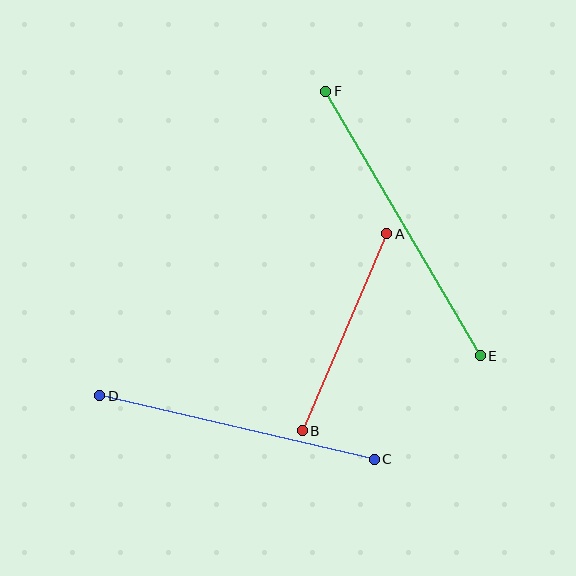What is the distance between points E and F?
The distance is approximately 306 pixels.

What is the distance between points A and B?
The distance is approximately 214 pixels.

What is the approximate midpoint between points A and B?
The midpoint is at approximately (344, 332) pixels.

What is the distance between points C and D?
The distance is approximately 282 pixels.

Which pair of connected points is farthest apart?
Points E and F are farthest apart.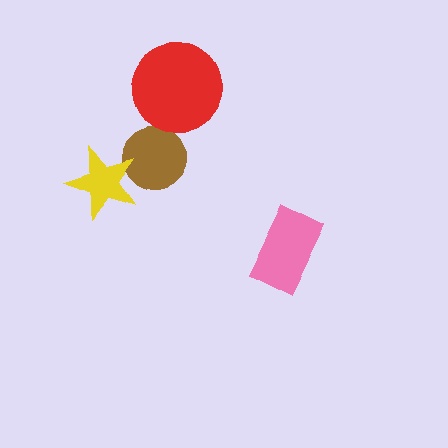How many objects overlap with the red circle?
0 objects overlap with the red circle.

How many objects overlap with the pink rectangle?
0 objects overlap with the pink rectangle.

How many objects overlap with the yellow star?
1 object overlaps with the yellow star.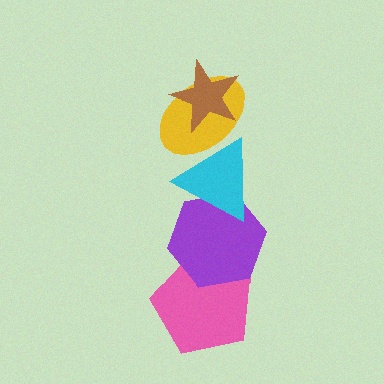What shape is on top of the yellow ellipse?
The brown star is on top of the yellow ellipse.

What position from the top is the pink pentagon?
The pink pentagon is 5th from the top.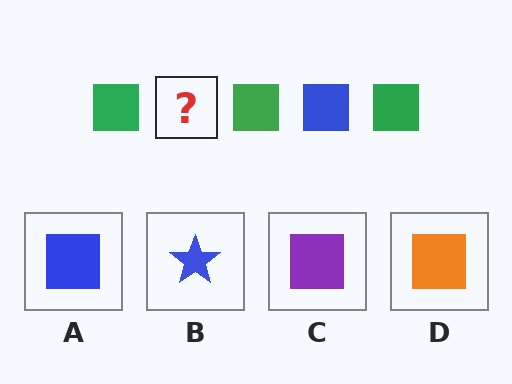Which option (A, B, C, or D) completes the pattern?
A.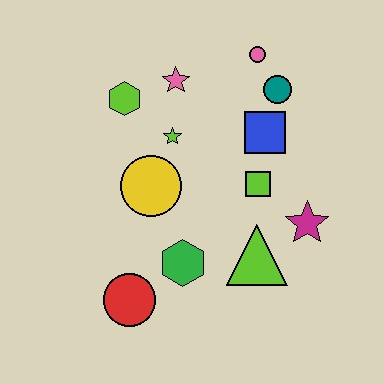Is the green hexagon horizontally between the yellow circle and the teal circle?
Yes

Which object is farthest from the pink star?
The red circle is farthest from the pink star.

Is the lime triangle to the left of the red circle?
No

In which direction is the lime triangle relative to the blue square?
The lime triangle is below the blue square.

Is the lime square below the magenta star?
No